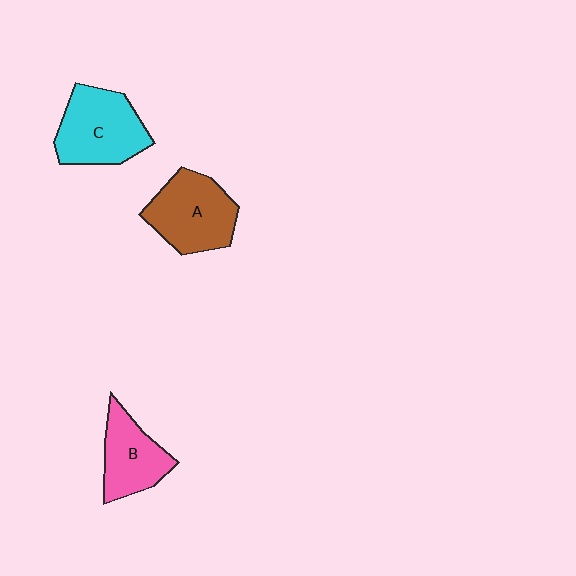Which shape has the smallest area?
Shape B (pink).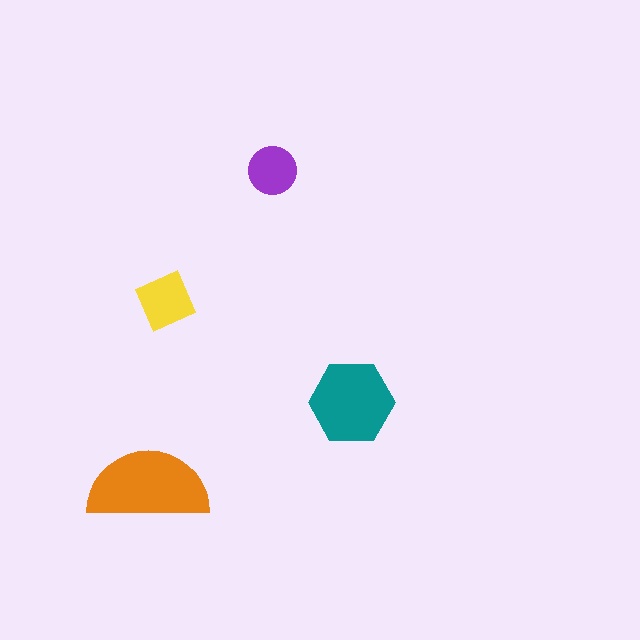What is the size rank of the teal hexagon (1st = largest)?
2nd.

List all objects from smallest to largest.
The purple circle, the yellow diamond, the teal hexagon, the orange semicircle.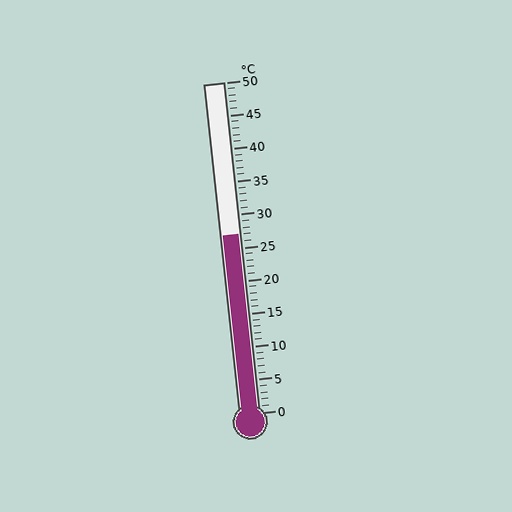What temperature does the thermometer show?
The thermometer shows approximately 27°C.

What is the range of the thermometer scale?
The thermometer scale ranges from 0°C to 50°C.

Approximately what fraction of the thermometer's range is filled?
The thermometer is filled to approximately 55% of its range.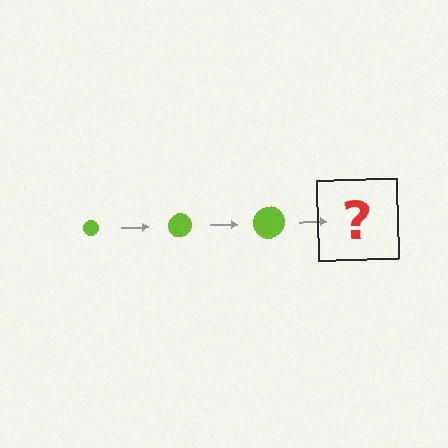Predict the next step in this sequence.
The next step is a lime circle, larger than the previous one.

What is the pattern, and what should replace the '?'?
The pattern is that the circle gets progressively larger each step. The '?' should be a lime circle, larger than the previous one.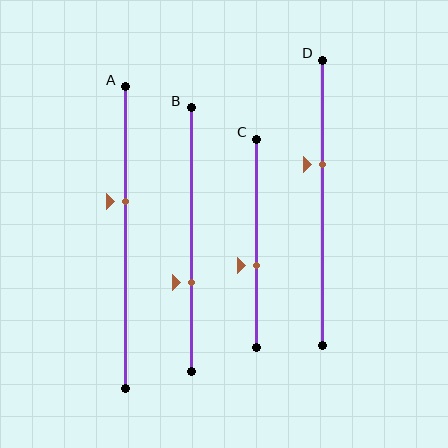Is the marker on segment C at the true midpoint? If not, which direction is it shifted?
No, the marker on segment C is shifted downward by about 11% of the segment length.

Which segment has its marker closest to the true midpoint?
Segment C has its marker closest to the true midpoint.